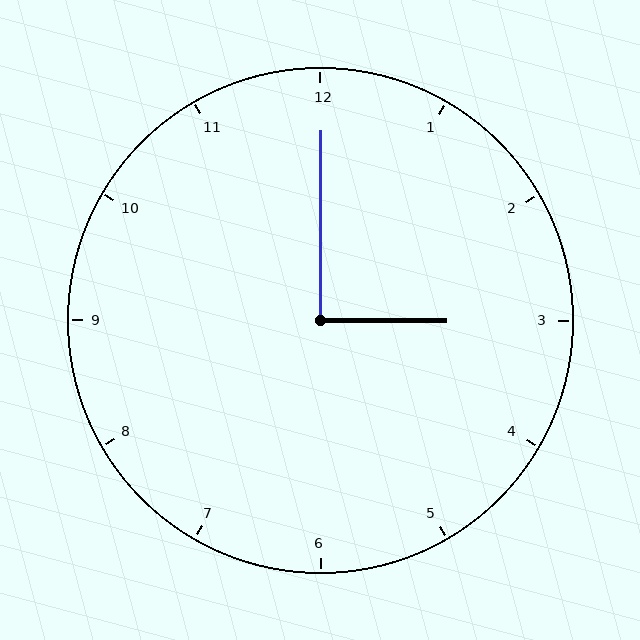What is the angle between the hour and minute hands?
Approximately 90 degrees.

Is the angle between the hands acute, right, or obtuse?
It is right.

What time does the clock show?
3:00.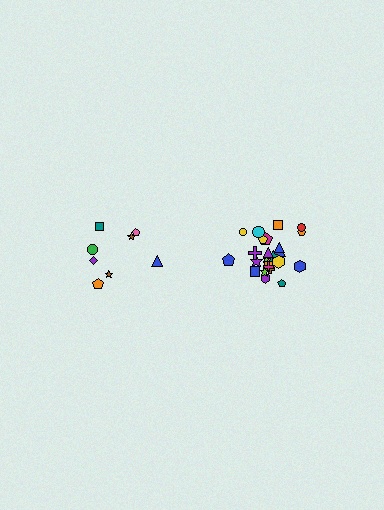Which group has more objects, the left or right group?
The right group.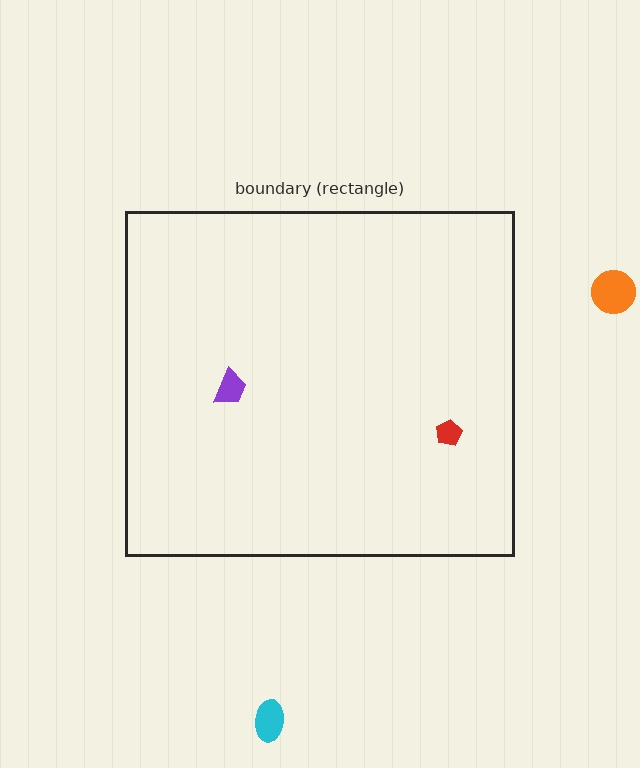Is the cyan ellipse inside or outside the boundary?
Outside.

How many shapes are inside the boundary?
2 inside, 2 outside.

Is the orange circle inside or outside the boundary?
Outside.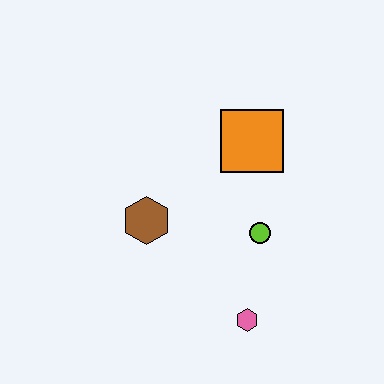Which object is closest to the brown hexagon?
The lime circle is closest to the brown hexagon.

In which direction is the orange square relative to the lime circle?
The orange square is above the lime circle.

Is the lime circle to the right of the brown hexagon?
Yes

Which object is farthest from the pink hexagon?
The orange square is farthest from the pink hexagon.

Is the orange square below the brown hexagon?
No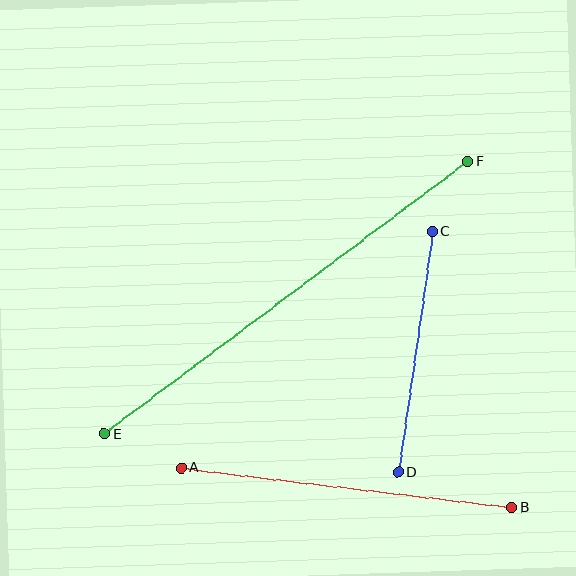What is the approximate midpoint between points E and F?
The midpoint is at approximately (286, 298) pixels.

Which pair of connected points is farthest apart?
Points E and F are farthest apart.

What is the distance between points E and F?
The distance is approximately 454 pixels.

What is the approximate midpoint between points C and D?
The midpoint is at approximately (415, 352) pixels.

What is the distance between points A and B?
The distance is approximately 334 pixels.